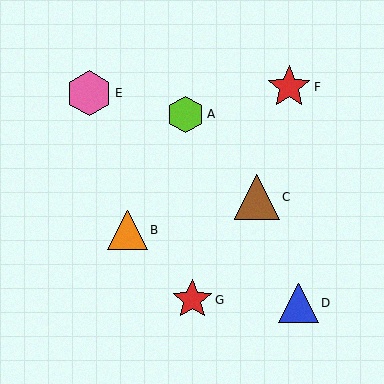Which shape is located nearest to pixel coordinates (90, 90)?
The pink hexagon (labeled E) at (89, 93) is nearest to that location.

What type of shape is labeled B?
Shape B is an orange triangle.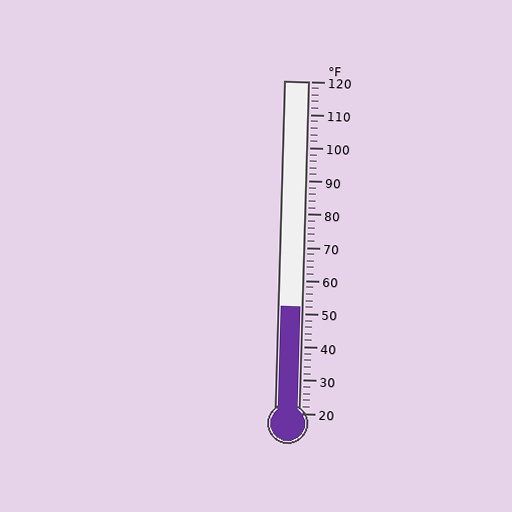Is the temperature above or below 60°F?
The temperature is below 60°F.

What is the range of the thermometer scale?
The thermometer scale ranges from 20°F to 120°F.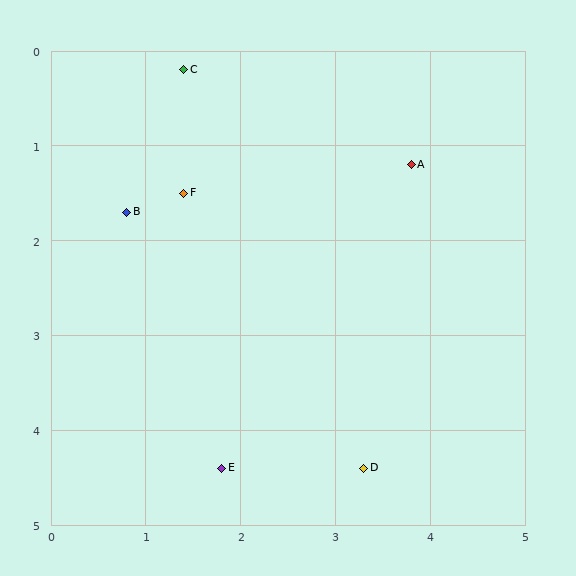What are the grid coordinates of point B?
Point B is at approximately (0.8, 1.7).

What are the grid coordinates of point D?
Point D is at approximately (3.3, 4.4).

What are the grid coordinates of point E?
Point E is at approximately (1.8, 4.4).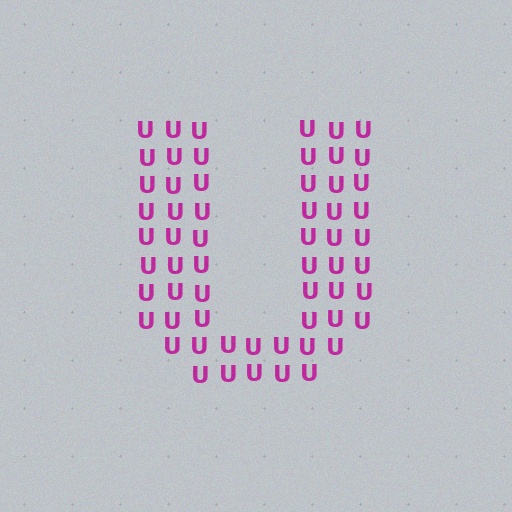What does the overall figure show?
The overall figure shows the letter U.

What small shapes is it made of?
It is made of small letter U's.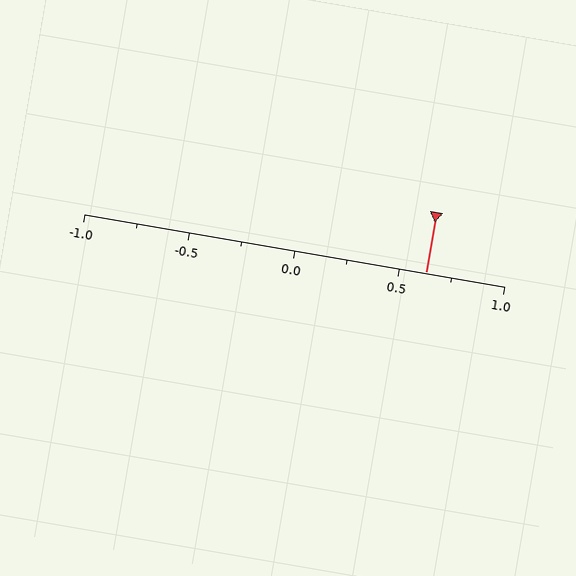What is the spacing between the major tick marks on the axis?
The major ticks are spaced 0.5 apart.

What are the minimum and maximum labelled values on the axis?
The axis runs from -1.0 to 1.0.